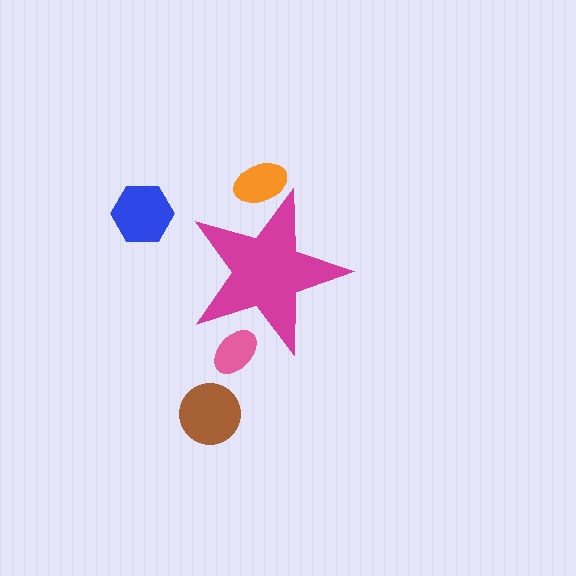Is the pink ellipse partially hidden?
Yes, the pink ellipse is partially hidden behind the magenta star.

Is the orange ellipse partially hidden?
Yes, the orange ellipse is partially hidden behind the magenta star.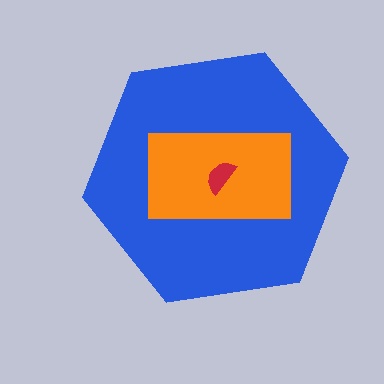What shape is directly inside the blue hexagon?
The orange rectangle.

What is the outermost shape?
The blue hexagon.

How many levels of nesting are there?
3.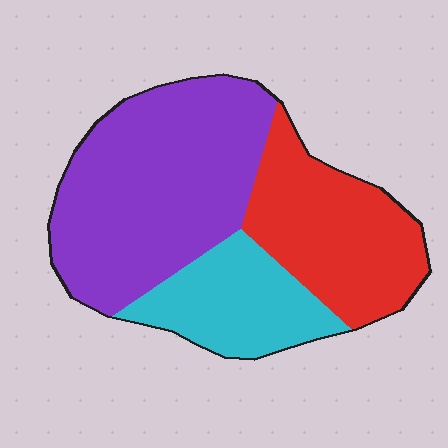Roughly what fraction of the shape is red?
Red takes up between a sixth and a third of the shape.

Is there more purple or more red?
Purple.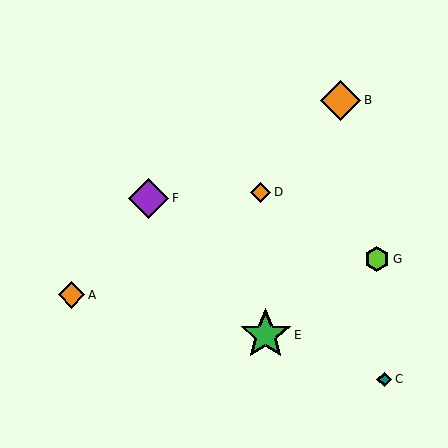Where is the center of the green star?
The center of the green star is at (266, 335).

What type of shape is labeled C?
Shape C is a teal diamond.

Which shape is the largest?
The green star (labeled E) is the largest.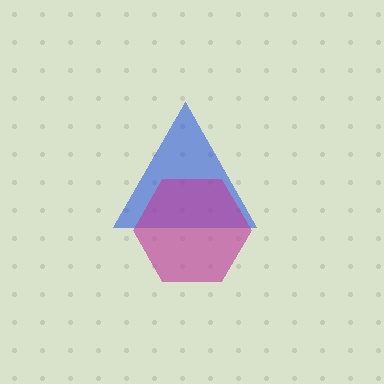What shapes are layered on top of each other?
The layered shapes are: a blue triangle, a magenta hexagon.